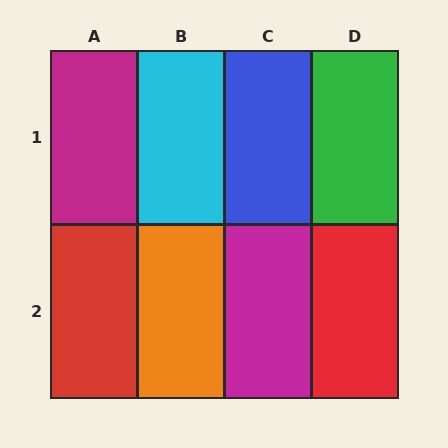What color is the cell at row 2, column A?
Red.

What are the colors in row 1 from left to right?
Magenta, cyan, blue, green.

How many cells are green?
1 cell is green.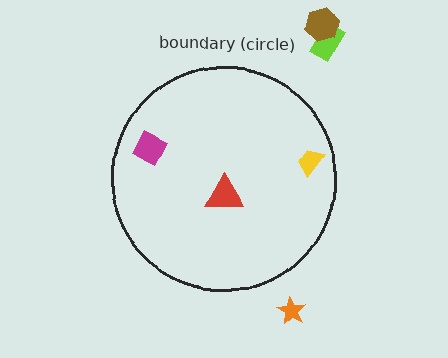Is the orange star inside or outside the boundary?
Outside.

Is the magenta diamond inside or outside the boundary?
Inside.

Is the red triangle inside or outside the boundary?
Inside.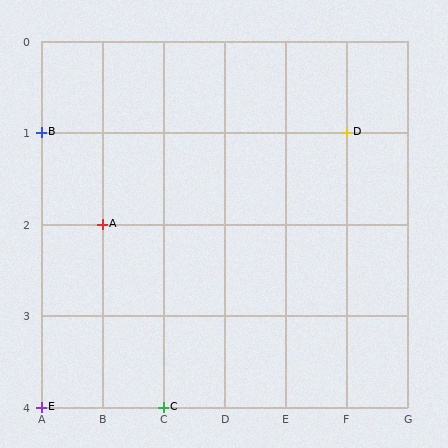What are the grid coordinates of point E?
Point E is at grid coordinates (A, 4).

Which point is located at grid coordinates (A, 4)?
Point E is at (A, 4).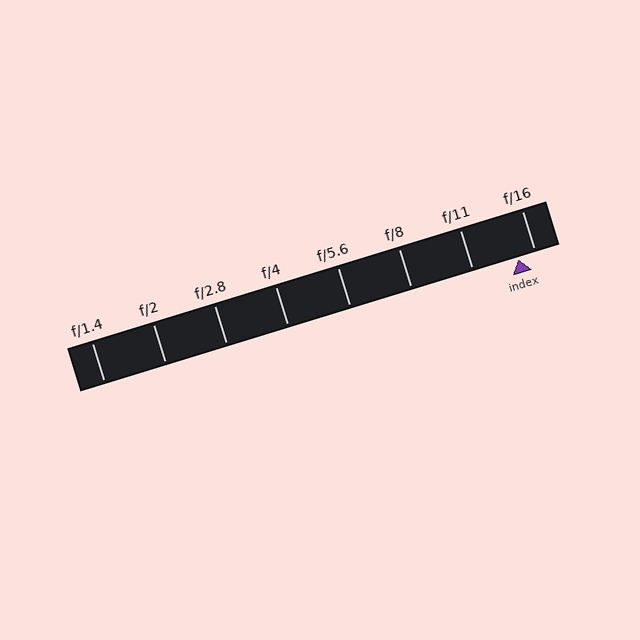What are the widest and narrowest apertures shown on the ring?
The widest aperture shown is f/1.4 and the narrowest is f/16.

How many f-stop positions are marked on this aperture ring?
There are 8 f-stop positions marked.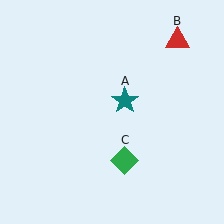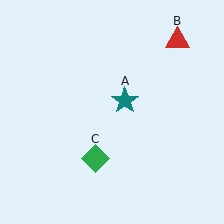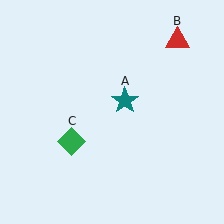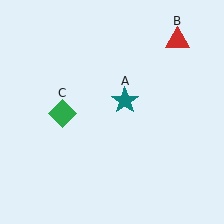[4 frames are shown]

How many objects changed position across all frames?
1 object changed position: green diamond (object C).